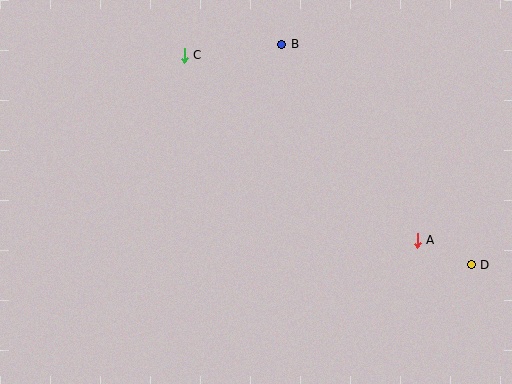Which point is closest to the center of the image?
Point B at (282, 44) is closest to the center.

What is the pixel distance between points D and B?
The distance between D and B is 290 pixels.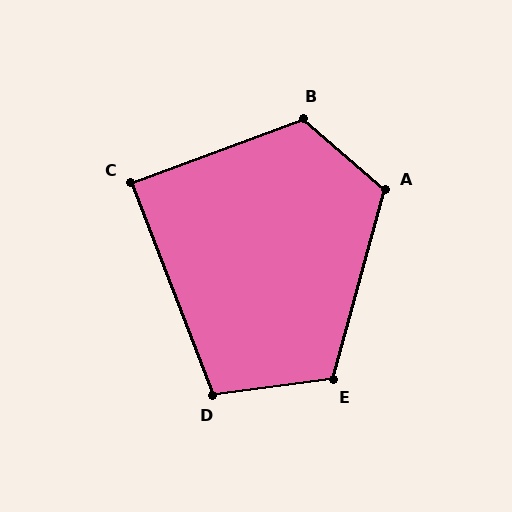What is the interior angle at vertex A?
Approximately 116 degrees (obtuse).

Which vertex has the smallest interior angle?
C, at approximately 89 degrees.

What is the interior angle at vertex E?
Approximately 113 degrees (obtuse).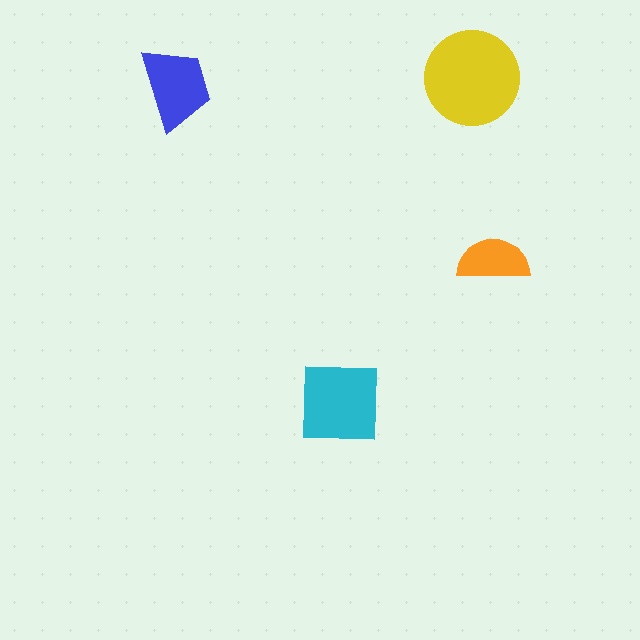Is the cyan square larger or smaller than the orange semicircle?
Larger.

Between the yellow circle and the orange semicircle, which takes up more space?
The yellow circle.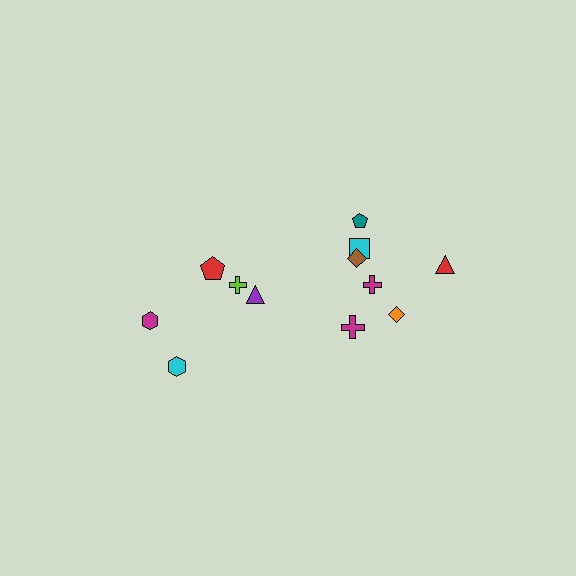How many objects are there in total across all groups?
There are 12 objects.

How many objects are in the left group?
There are 5 objects.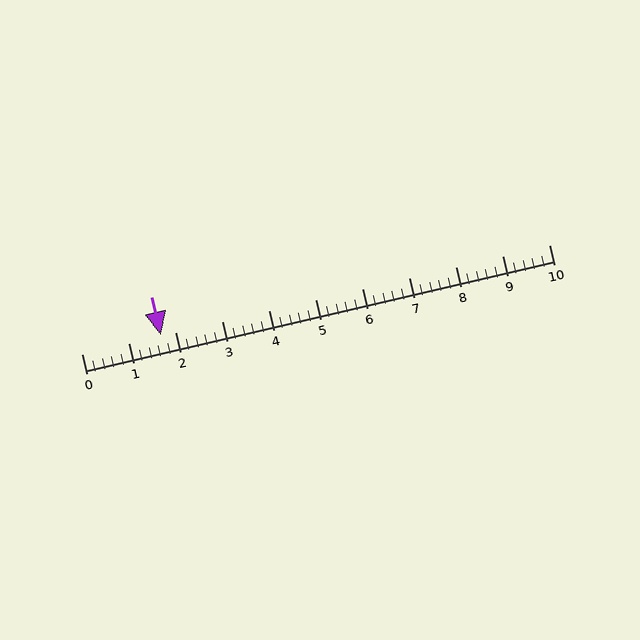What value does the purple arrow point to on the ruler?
The purple arrow points to approximately 1.7.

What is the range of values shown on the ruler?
The ruler shows values from 0 to 10.